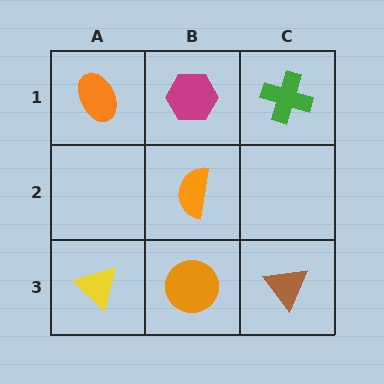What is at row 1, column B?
A magenta hexagon.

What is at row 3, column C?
A brown triangle.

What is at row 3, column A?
A yellow triangle.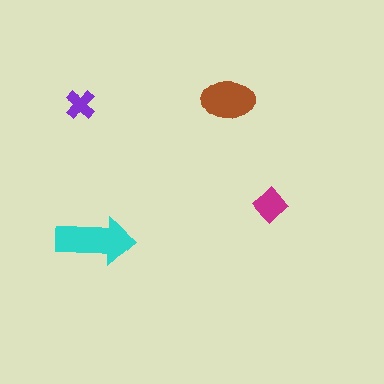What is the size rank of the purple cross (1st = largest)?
4th.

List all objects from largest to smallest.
The cyan arrow, the brown ellipse, the magenta diamond, the purple cross.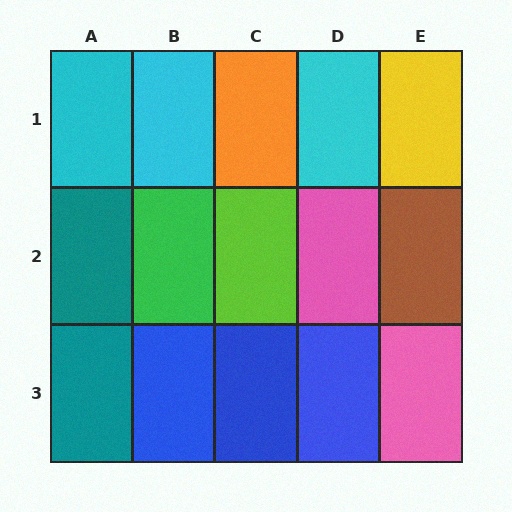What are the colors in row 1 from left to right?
Cyan, cyan, orange, cyan, yellow.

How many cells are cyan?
3 cells are cyan.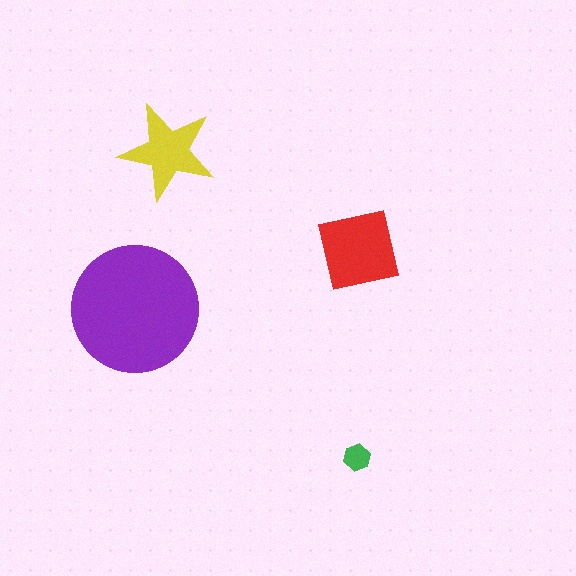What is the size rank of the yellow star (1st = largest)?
3rd.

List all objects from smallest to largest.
The green hexagon, the yellow star, the red square, the purple circle.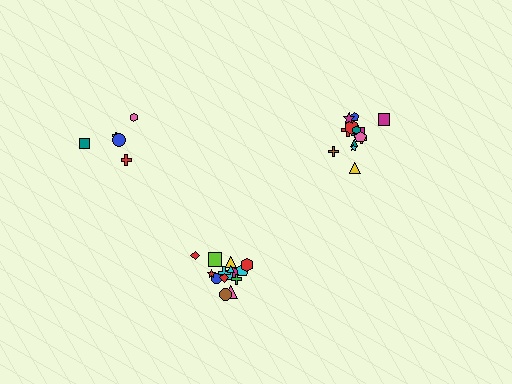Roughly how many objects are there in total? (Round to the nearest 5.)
Roughly 35 objects in total.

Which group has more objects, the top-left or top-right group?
The top-right group.